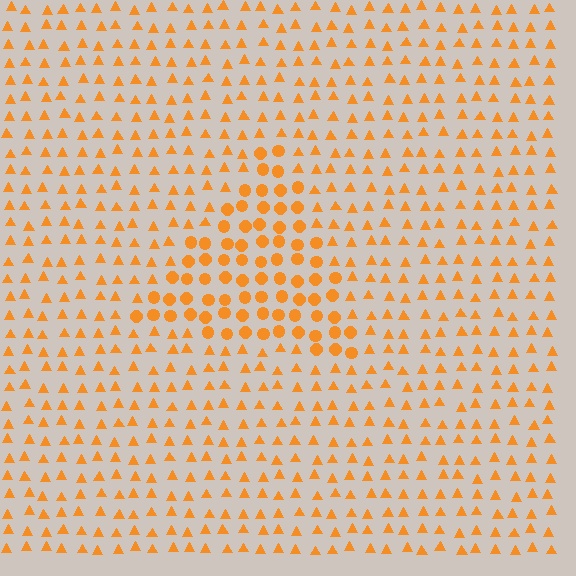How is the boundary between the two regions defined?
The boundary is defined by a change in element shape: circles inside vs. triangles outside. All elements share the same color and spacing.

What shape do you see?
I see a triangle.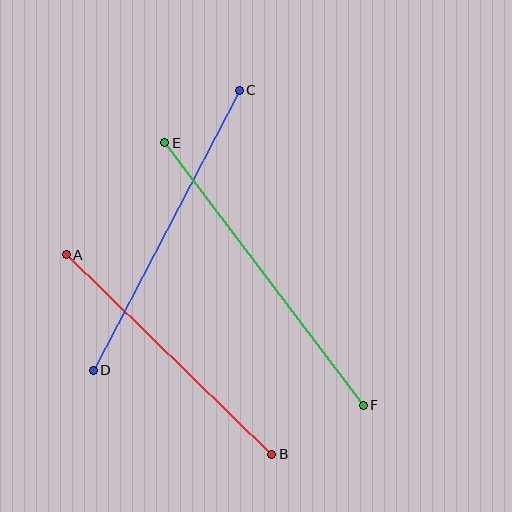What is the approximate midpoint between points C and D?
The midpoint is at approximately (166, 230) pixels.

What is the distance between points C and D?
The distance is approximately 316 pixels.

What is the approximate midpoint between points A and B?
The midpoint is at approximately (169, 354) pixels.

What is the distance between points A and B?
The distance is approximately 286 pixels.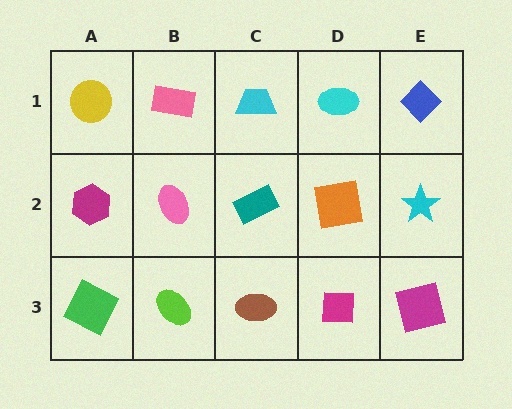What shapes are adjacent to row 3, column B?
A pink ellipse (row 2, column B), a green square (row 3, column A), a brown ellipse (row 3, column C).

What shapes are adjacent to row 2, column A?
A yellow circle (row 1, column A), a green square (row 3, column A), a pink ellipse (row 2, column B).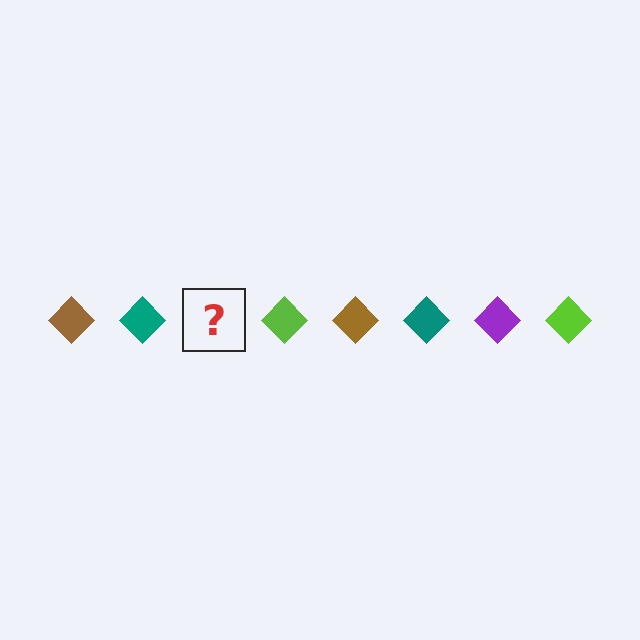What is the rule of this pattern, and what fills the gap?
The rule is that the pattern cycles through brown, teal, purple, lime diamonds. The gap should be filled with a purple diamond.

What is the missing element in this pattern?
The missing element is a purple diamond.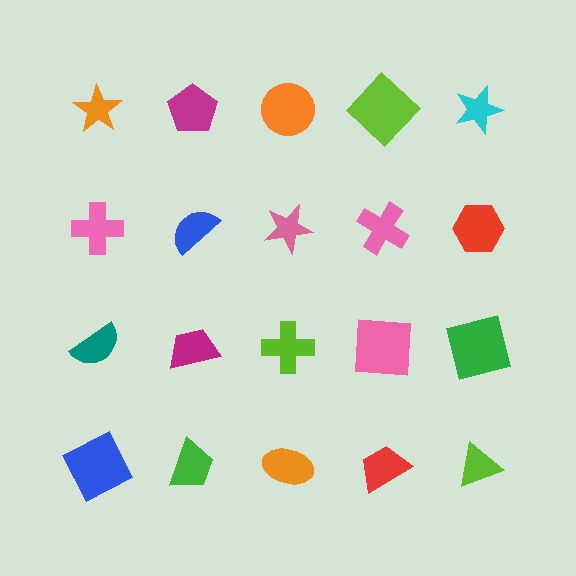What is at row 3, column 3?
A lime cross.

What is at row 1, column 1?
An orange star.